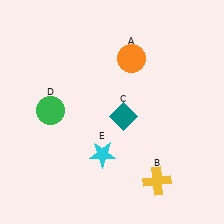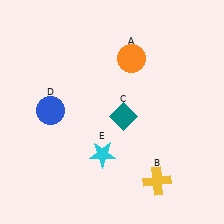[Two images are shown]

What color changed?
The circle (D) changed from green in Image 1 to blue in Image 2.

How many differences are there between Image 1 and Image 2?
There is 1 difference between the two images.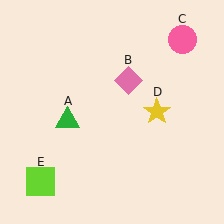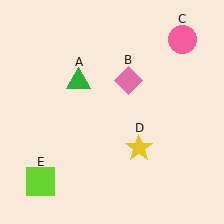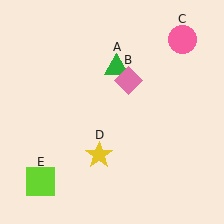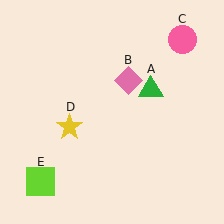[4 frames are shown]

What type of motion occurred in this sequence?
The green triangle (object A), yellow star (object D) rotated clockwise around the center of the scene.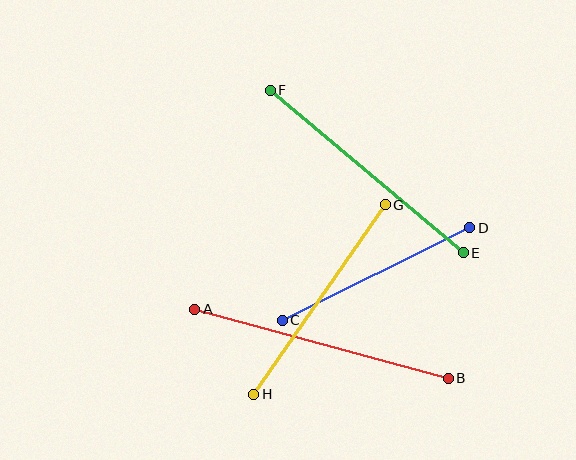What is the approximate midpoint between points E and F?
The midpoint is at approximately (367, 172) pixels.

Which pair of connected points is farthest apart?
Points A and B are farthest apart.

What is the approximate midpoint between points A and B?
The midpoint is at approximately (322, 344) pixels.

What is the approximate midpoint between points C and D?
The midpoint is at approximately (376, 274) pixels.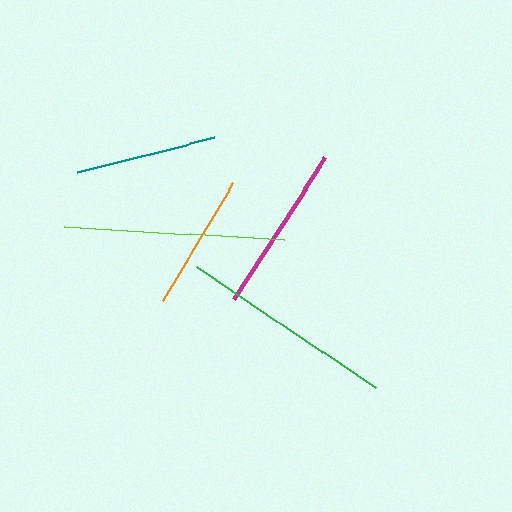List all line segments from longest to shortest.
From longest to shortest: lime, green, magenta, teal, orange.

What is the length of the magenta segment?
The magenta segment is approximately 168 pixels long.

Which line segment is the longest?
The lime line is the longest at approximately 221 pixels.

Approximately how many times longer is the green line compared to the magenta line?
The green line is approximately 1.3 times the length of the magenta line.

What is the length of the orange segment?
The orange segment is approximately 138 pixels long.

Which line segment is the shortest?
The orange line is the shortest at approximately 138 pixels.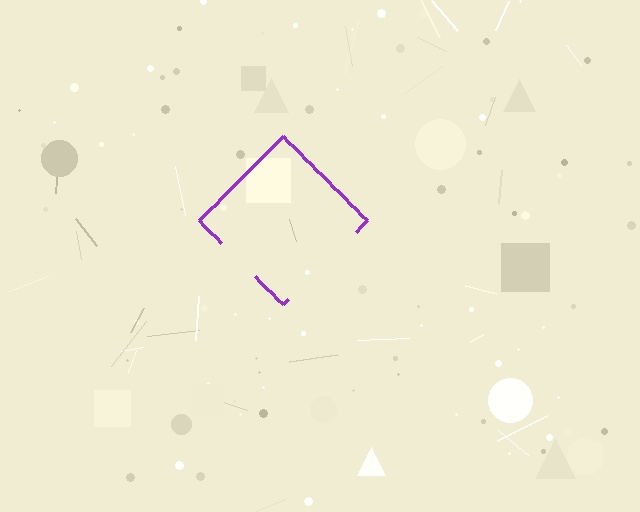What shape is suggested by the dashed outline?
The dashed outline suggests a diamond.